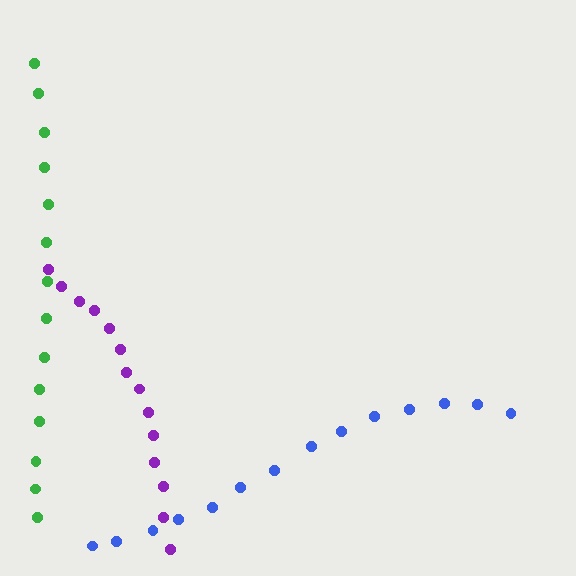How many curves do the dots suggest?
There are 3 distinct paths.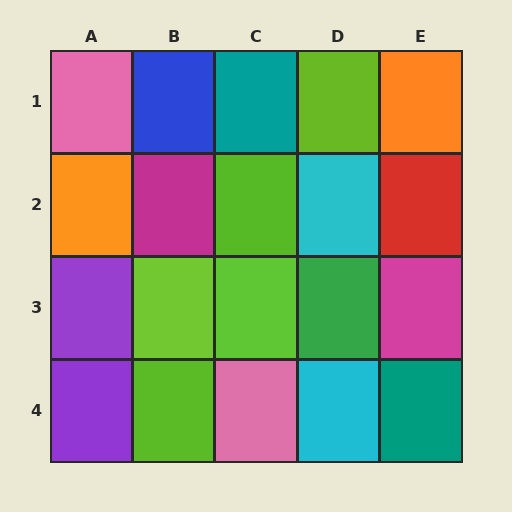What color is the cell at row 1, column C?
Teal.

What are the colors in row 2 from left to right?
Orange, magenta, lime, cyan, red.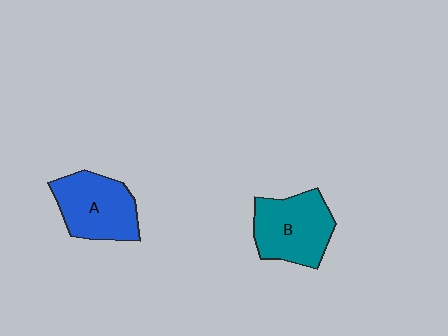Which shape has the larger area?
Shape B (teal).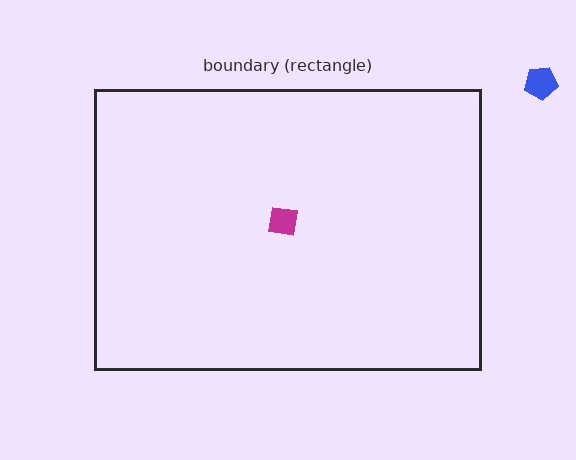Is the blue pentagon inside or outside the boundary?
Outside.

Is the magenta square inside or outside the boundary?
Inside.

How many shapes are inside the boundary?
1 inside, 1 outside.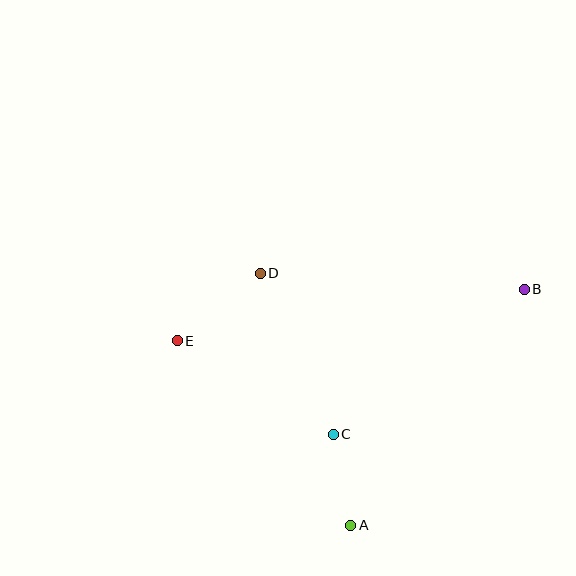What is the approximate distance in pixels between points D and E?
The distance between D and E is approximately 107 pixels.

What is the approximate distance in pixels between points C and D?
The distance between C and D is approximately 177 pixels.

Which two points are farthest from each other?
Points B and E are farthest from each other.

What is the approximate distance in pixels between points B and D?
The distance between B and D is approximately 264 pixels.